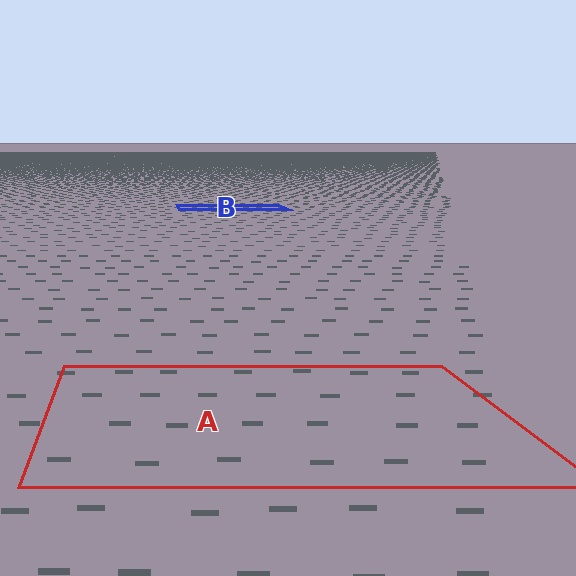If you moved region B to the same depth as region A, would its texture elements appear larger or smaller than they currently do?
They would appear larger. At a closer depth, the same texture elements are projected at a bigger on-screen size.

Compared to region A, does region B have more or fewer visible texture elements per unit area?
Region B has more texture elements per unit area — they are packed more densely because it is farther away.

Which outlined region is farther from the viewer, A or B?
Region B is farther from the viewer — the texture elements inside it appear smaller and more densely packed.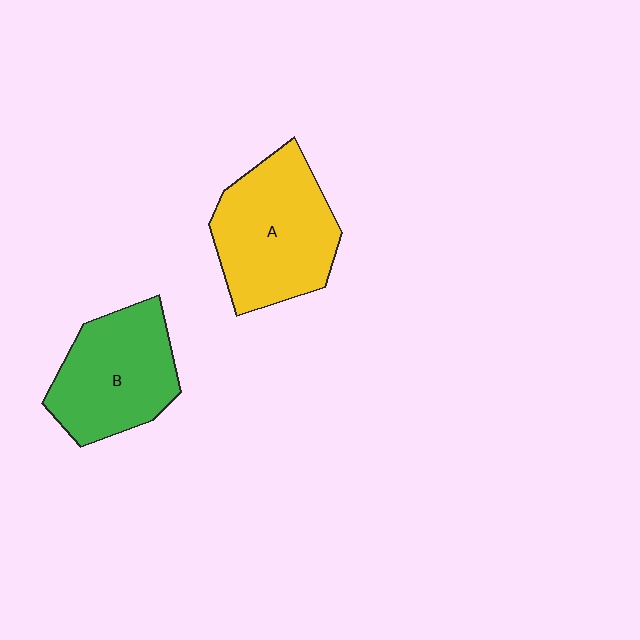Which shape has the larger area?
Shape A (yellow).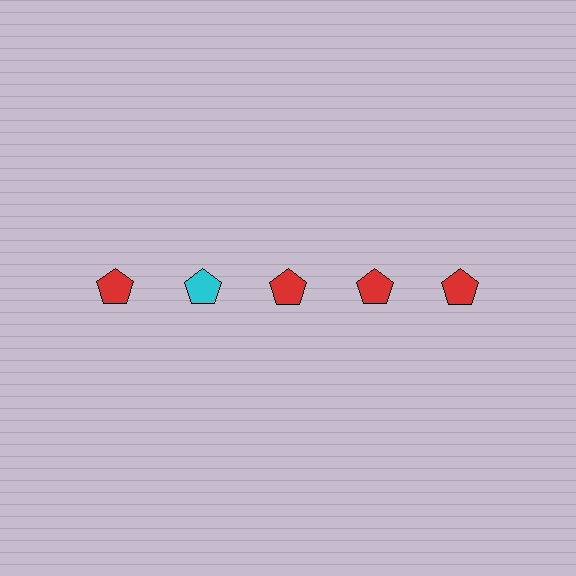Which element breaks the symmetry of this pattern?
The cyan pentagon in the top row, second from left column breaks the symmetry. All other shapes are red pentagons.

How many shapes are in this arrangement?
There are 5 shapes arranged in a grid pattern.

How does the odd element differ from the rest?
It has a different color: cyan instead of red.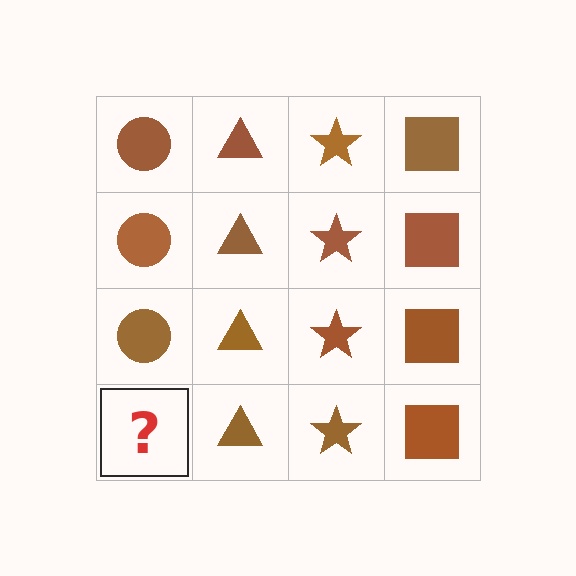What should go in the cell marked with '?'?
The missing cell should contain a brown circle.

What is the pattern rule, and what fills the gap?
The rule is that each column has a consistent shape. The gap should be filled with a brown circle.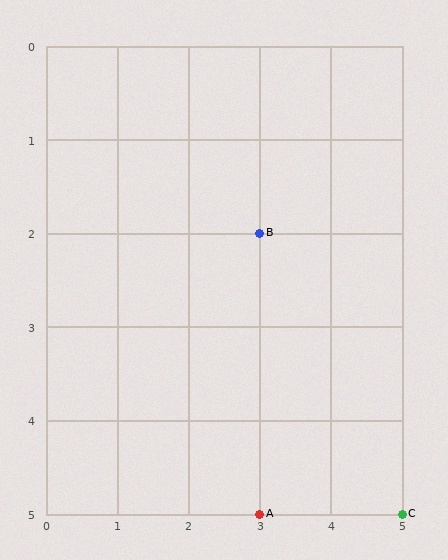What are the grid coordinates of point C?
Point C is at grid coordinates (5, 5).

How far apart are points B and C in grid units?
Points B and C are 2 columns and 3 rows apart (about 3.6 grid units diagonally).